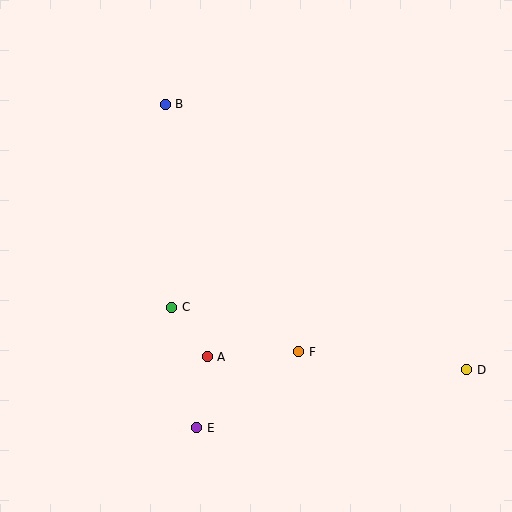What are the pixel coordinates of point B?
Point B is at (165, 104).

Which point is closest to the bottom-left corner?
Point E is closest to the bottom-left corner.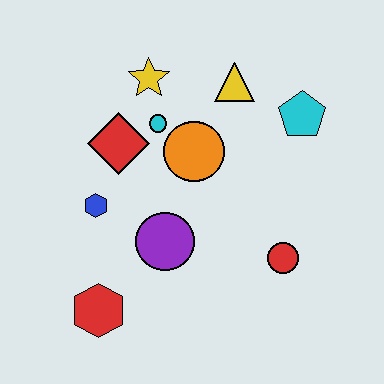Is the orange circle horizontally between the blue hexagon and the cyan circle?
No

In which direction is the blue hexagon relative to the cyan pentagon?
The blue hexagon is to the left of the cyan pentagon.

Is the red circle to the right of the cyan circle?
Yes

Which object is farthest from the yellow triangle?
The red hexagon is farthest from the yellow triangle.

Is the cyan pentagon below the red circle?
No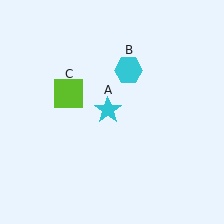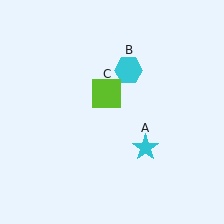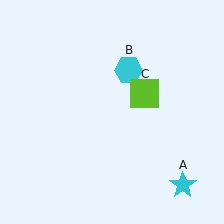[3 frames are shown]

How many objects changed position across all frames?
2 objects changed position: cyan star (object A), lime square (object C).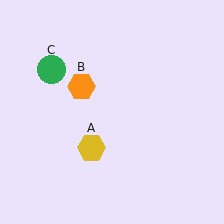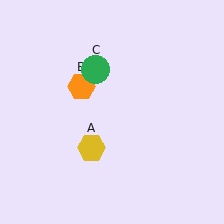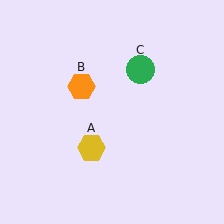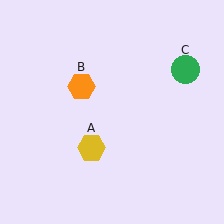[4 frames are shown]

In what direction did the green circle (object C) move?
The green circle (object C) moved right.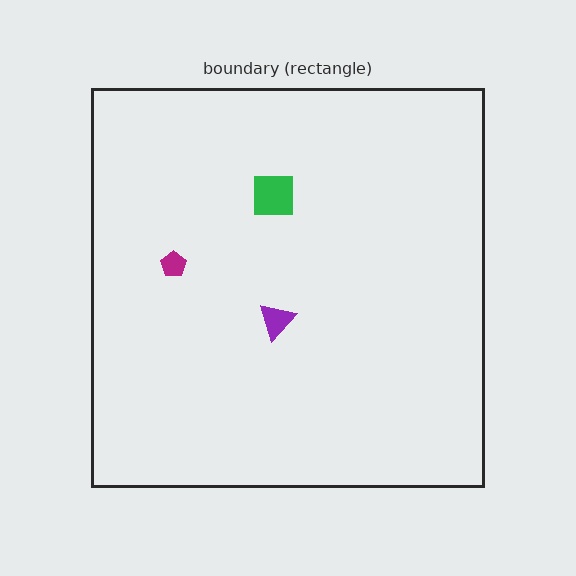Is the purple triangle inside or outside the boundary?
Inside.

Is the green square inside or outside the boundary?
Inside.